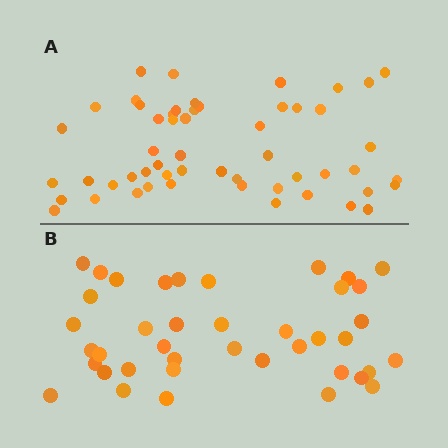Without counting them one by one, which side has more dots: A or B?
Region A (the top region) has more dots.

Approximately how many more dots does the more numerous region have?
Region A has approximately 15 more dots than region B.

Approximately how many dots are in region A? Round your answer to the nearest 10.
About 50 dots. (The exact count is 54, which rounds to 50.)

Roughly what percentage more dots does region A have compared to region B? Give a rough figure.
About 35% more.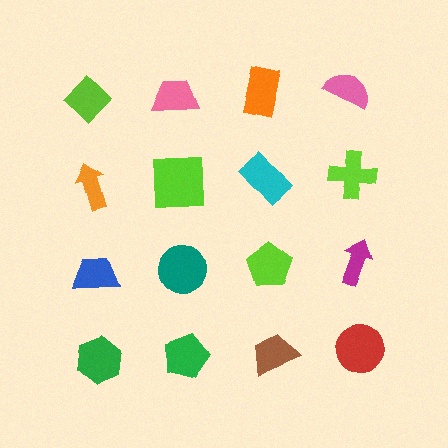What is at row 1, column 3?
An orange rectangle.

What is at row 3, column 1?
A blue trapezoid.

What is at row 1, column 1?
A lime diamond.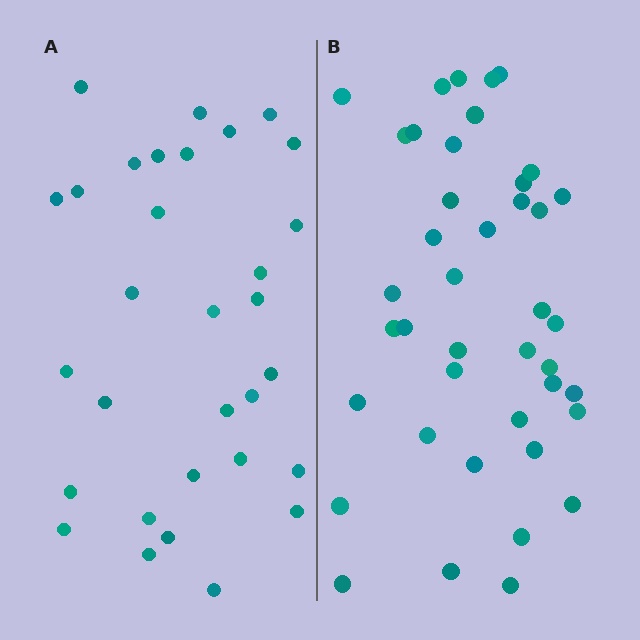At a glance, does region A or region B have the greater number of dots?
Region B (the right region) has more dots.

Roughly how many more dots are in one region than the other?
Region B has roughly 10 or so more dots than region A.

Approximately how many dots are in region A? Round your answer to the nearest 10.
About 30 dots. (The exact count is 31, which rounds to 30.)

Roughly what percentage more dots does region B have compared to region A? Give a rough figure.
About 30% more.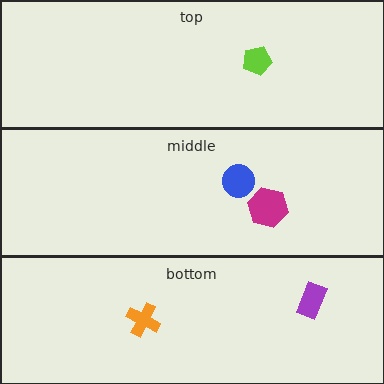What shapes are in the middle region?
The magenta hexagon, the blue circle.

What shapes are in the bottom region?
The purple rectangle, the orange cross.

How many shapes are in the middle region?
2.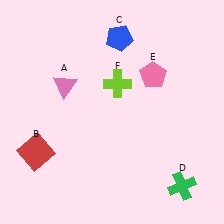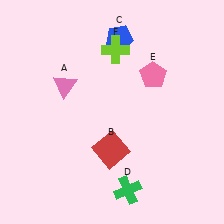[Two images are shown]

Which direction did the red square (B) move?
The red square (B) moved right.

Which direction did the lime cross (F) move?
The lime cross (F) moved up.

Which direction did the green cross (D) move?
The green cross (D) moved left.